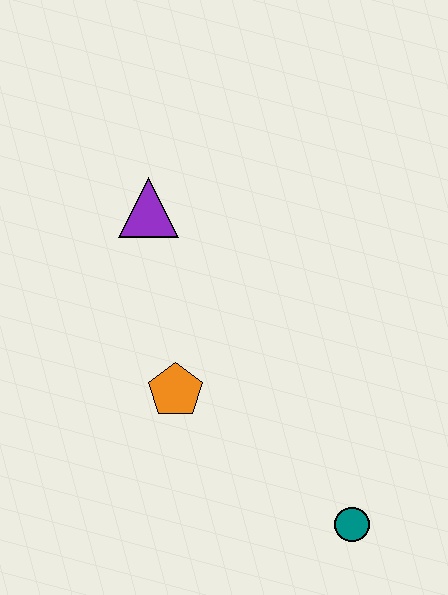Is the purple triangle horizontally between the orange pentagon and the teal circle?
No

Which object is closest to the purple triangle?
The orange pentagon is closest to the purple triangle.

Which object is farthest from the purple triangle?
The teal circle is farthest from the purple triangle.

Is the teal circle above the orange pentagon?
No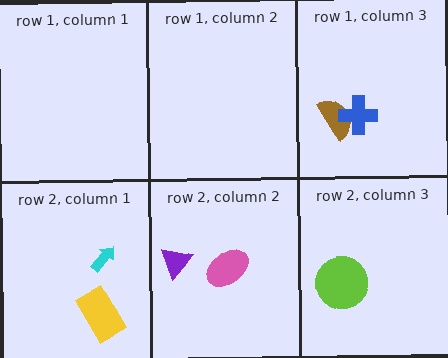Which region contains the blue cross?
The row 1, column 3 region.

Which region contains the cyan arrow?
The row 2, column 1 region.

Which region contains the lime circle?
The row 2, column 3 region.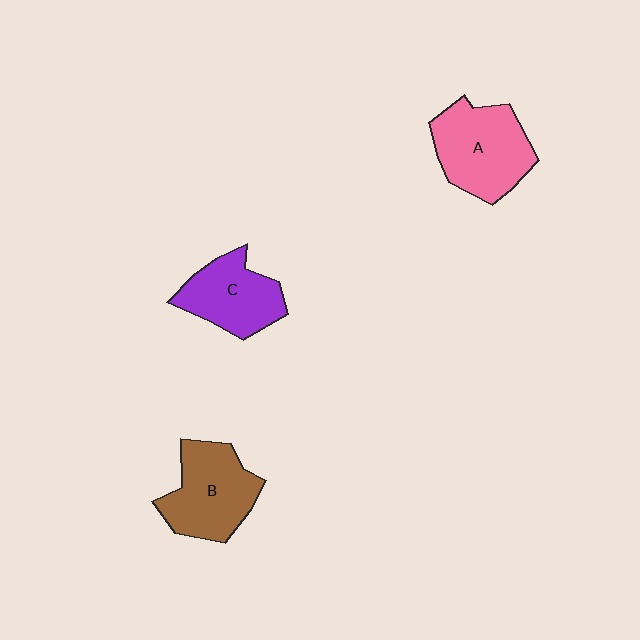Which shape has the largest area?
Shape A (pink).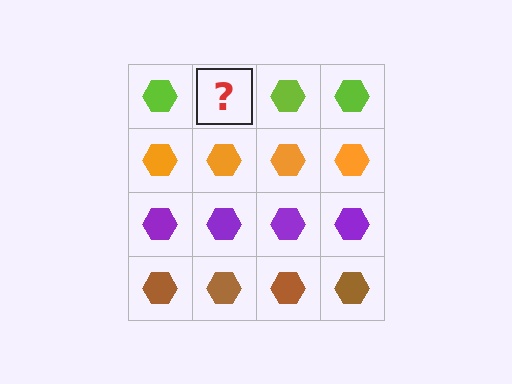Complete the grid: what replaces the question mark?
The question mark should be replaced with a lime hexagon.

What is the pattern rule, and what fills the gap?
The rule is that each row has a consistent color. The gap should be filled with a lime hexagon.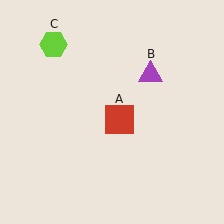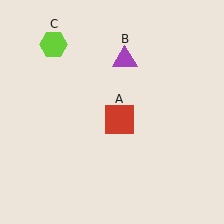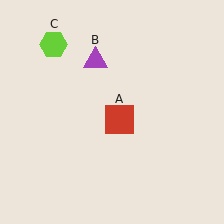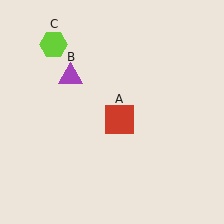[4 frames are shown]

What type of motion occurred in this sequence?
The purple triangle (object B) rotated counterclockwise around the center of the scene.